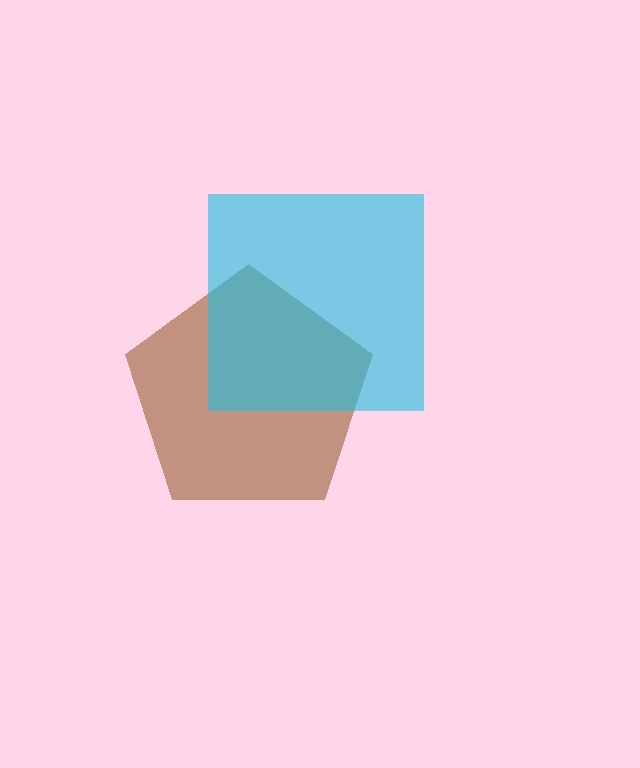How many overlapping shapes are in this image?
There are 2 overlapping shapes in the image.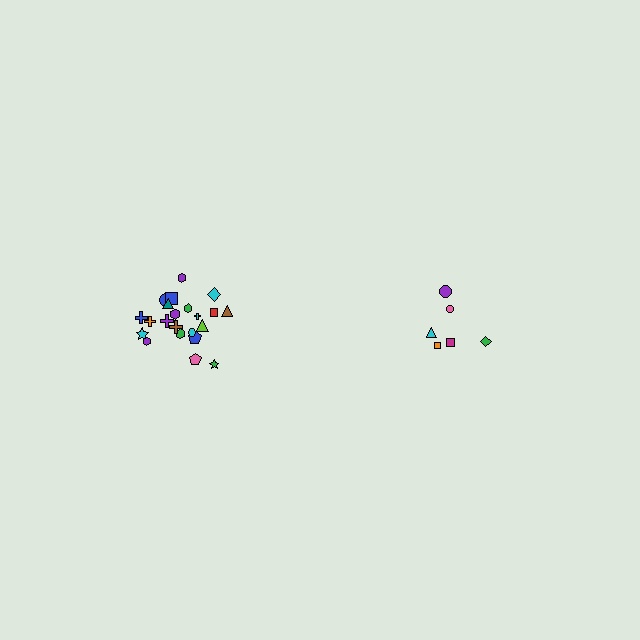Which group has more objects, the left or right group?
The left group.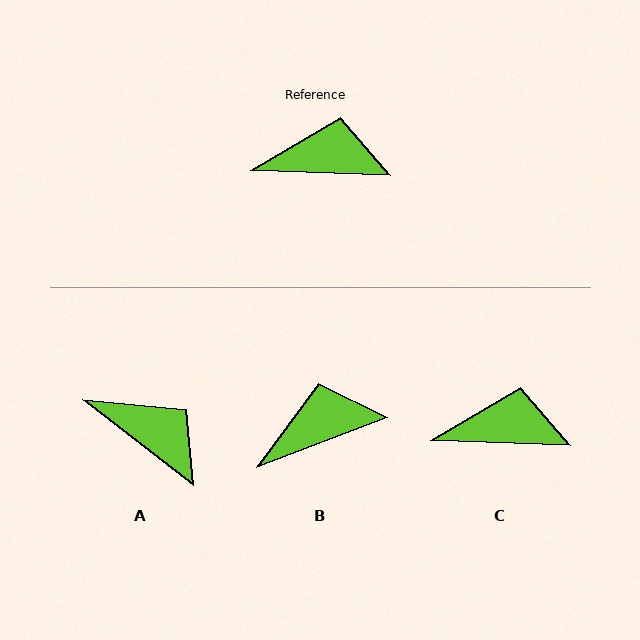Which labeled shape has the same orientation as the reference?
C.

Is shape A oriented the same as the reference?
No, it is off by about 36 degrees.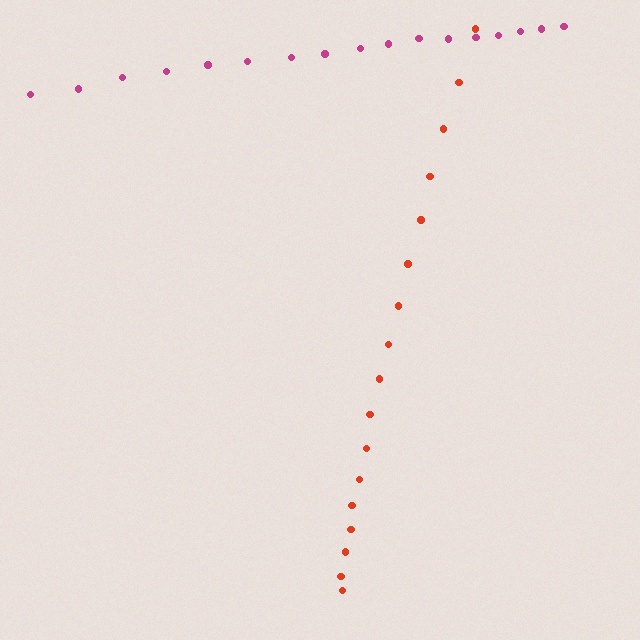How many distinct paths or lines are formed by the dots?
There are 2 distinct paths.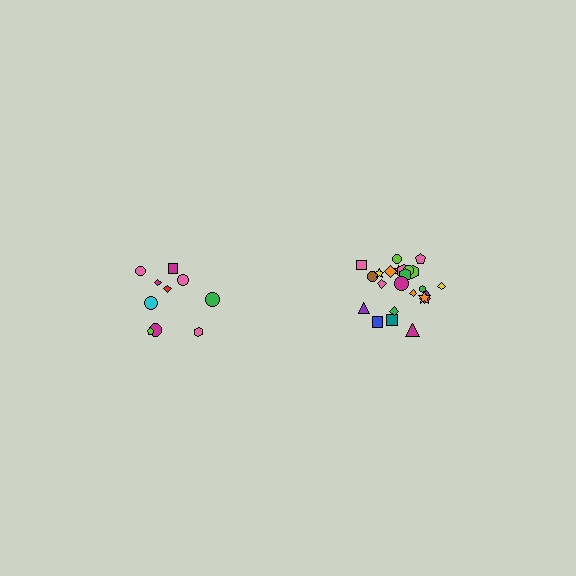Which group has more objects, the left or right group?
The right group.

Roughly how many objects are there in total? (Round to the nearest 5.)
Roughly 35 objects in total.